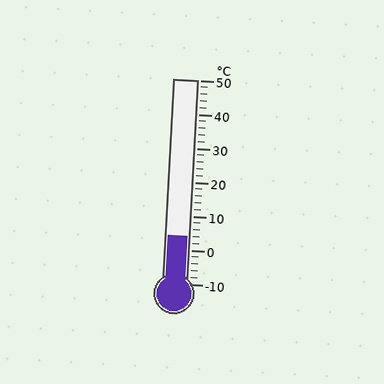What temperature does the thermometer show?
The thermometer shows approximately 4°C.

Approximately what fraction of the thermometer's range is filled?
The thermometer is filled to approximately 25% of its range.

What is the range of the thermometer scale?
The thermometer scale ranges from -10°C to 50°C.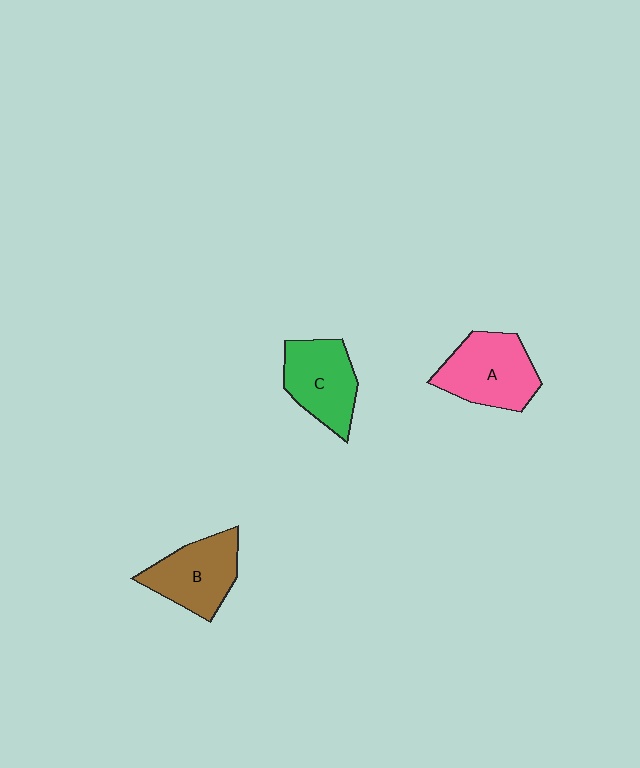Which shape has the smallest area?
Shape C (green).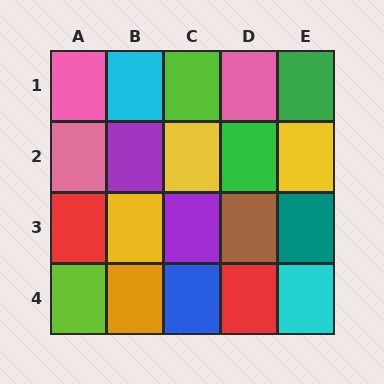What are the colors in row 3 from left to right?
Red, yellow, purple, brown, teal.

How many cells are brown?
1 cell is brown.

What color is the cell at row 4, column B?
Orange.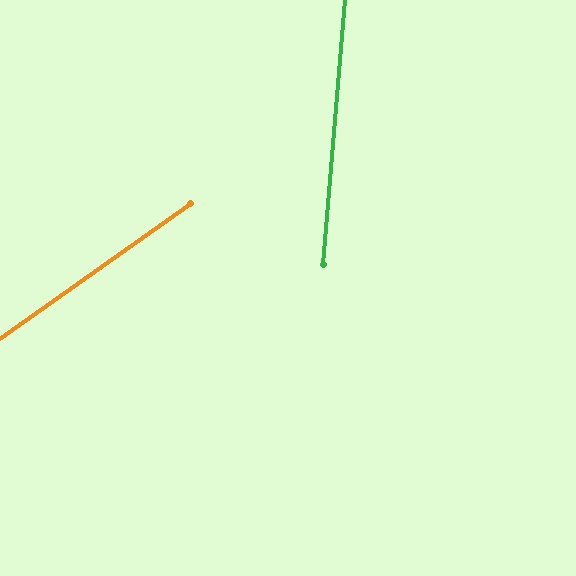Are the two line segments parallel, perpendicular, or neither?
Neither parallel nor perpendicular — they differ by about 50°.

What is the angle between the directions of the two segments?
Approximately 50 degrees.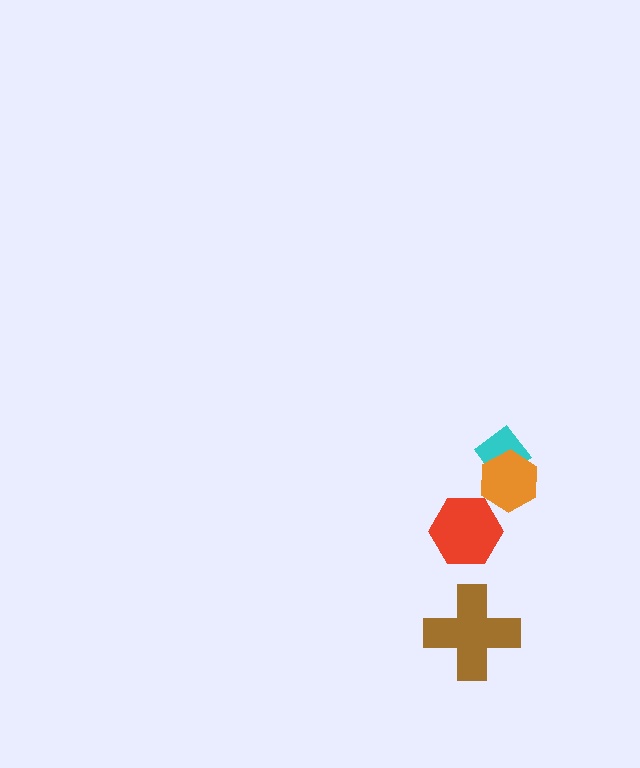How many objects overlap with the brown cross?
0 objects overlap with the brown cross.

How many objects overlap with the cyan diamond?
1 object overlaps with the cyan diamond.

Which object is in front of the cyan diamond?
The orange hexagon is in front of the cyan diamond.